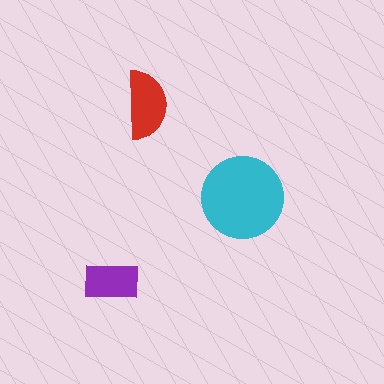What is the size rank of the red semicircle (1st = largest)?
2nd.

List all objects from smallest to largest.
The purple rectangle, the red semicircle, the cyan circle.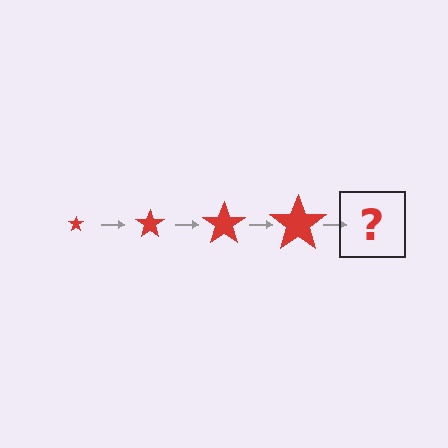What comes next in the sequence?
The next element should be a red star, larger than the previous one.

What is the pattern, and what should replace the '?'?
The pattern is that the star gets progressively larger each step. The '?' should be a red star, larger than the previous one.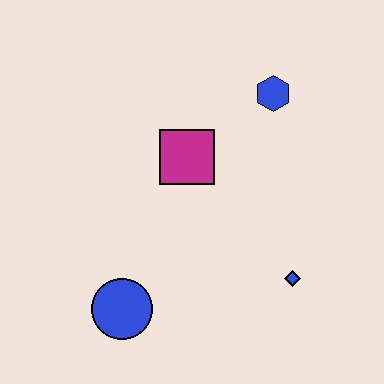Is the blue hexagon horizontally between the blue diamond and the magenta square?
Yes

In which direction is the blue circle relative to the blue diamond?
The blue circle is to the left of the blue diamond.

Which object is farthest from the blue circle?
The blue hexagon is farthest from the blue circle.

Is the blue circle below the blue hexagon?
Yes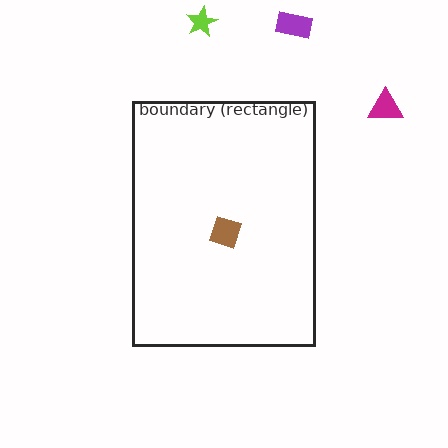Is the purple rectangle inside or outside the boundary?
Outside.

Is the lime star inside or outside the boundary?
Outside.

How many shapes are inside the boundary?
1 inside, 3 outside.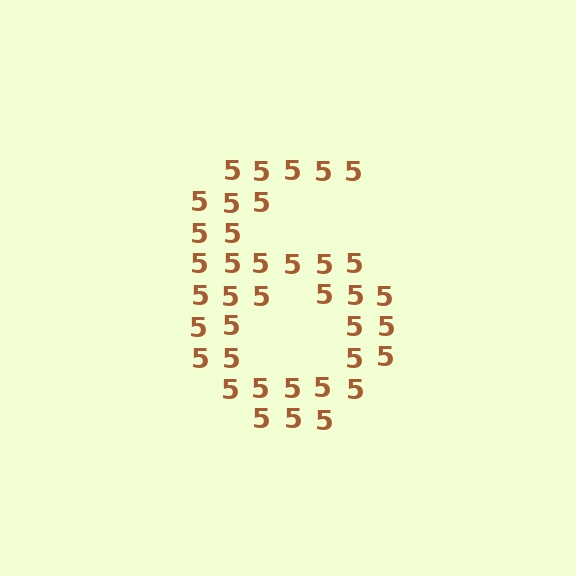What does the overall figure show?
The overall figure shows the digit 6.